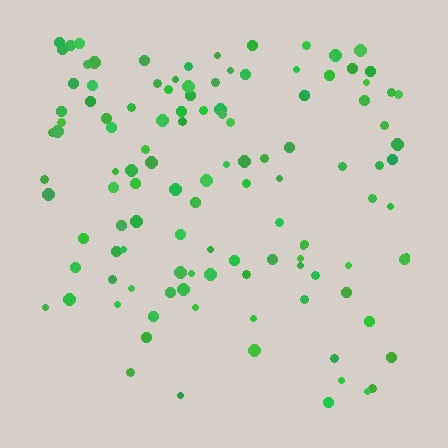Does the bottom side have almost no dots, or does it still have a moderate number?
Still a moderate number, just noticeably fewer than the top.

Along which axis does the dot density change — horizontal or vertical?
Vertical.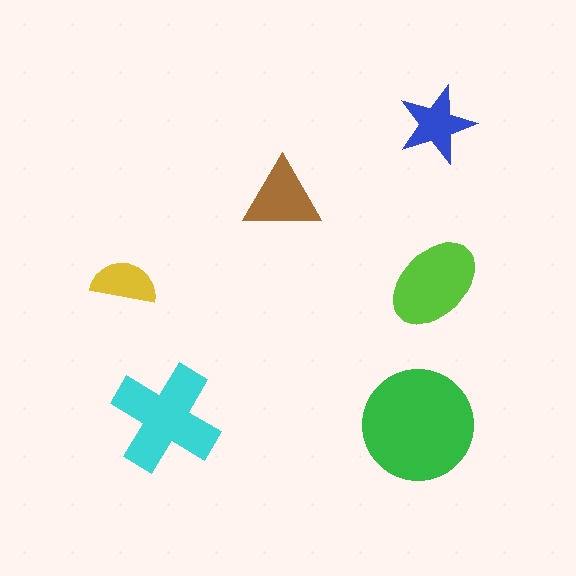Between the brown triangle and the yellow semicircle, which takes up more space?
The brown triangle.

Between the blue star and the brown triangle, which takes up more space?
The brown triangle.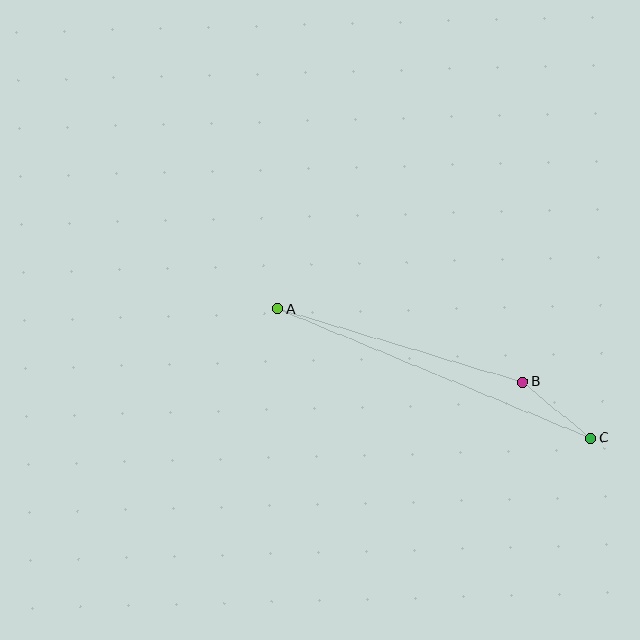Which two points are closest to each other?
Points B and C are closest to each other.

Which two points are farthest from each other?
Points A and C are farthest from each other.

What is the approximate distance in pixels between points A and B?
The distance between A and B is approximately 255 pixels.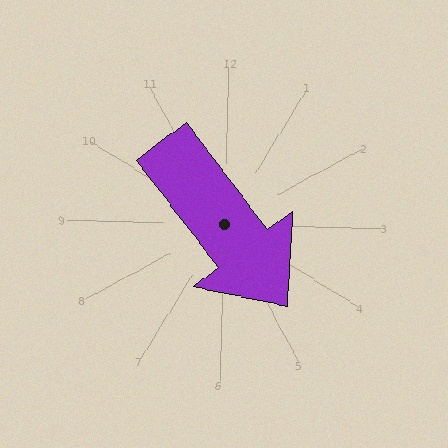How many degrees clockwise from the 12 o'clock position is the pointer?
Approximately 141 degrees.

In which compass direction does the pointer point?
Southeast.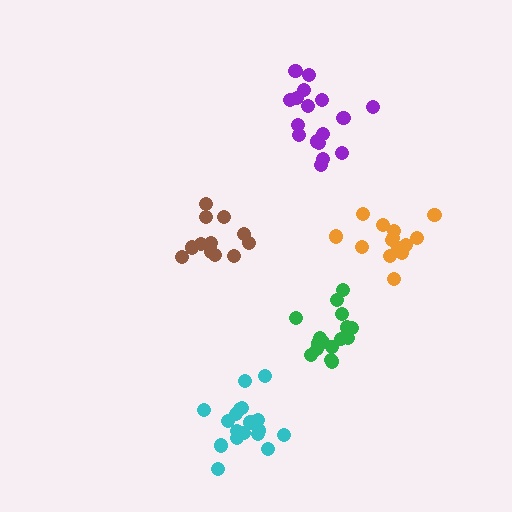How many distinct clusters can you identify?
There are 5 distinct clusters.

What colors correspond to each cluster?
The clusters are colored: cyan, brown, purple, green, orange.